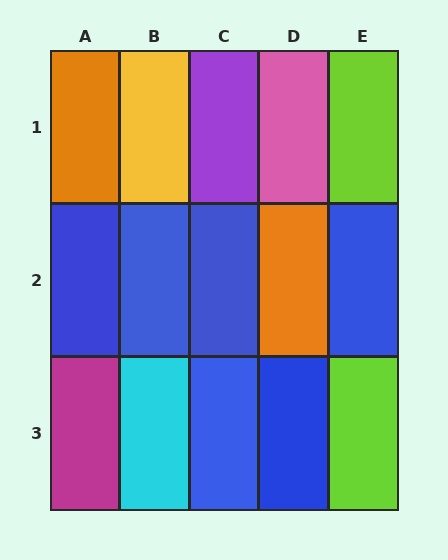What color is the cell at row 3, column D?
Blue.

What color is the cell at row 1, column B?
Yellow.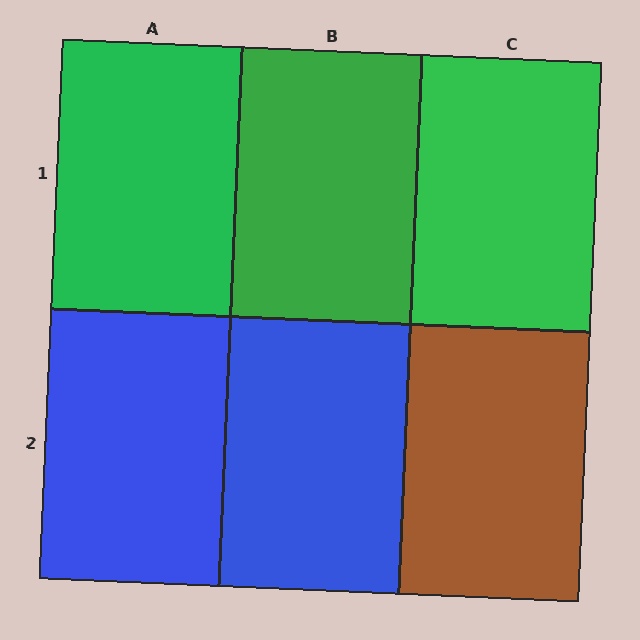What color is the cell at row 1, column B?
Green.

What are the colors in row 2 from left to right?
Blue, blue, brown.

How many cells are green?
3 cells are green.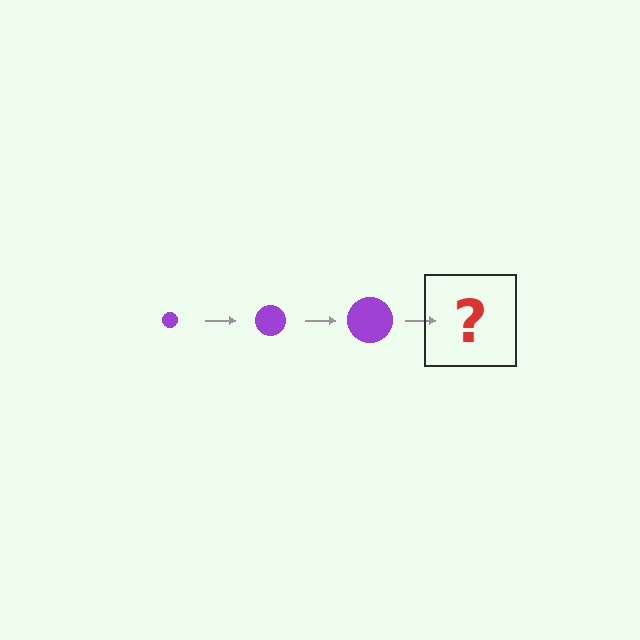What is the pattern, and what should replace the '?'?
The pattern is that the circle gets progressively larger each step. The '?' should be a purple circle, larger than the previous one.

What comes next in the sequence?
The next element should be a purple circle, larger than the previous one.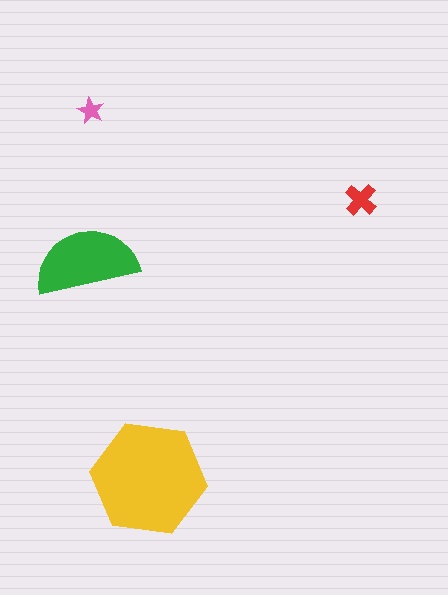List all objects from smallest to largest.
The pink star, the red cross, the green semicircle, the yellow hexagon.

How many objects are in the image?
There are 4 objects in the image.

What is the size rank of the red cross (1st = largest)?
3rd.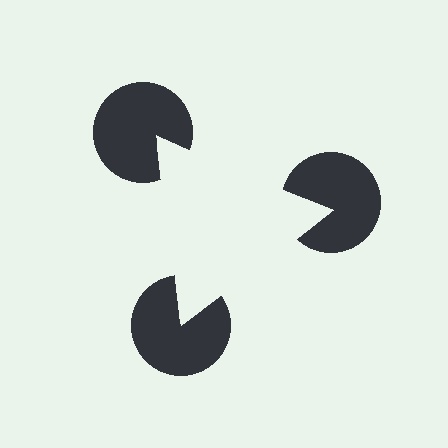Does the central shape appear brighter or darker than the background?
It typically appears slightly brighter than the background, even though no actual brightness change is drawn.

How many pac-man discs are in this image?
There are 3 — one at each vertex of the illusory triangle.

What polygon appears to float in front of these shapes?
An illusory triangle — its edges are inferred from the aligned wedge cuts in the pac-man discs, not physically drawn.